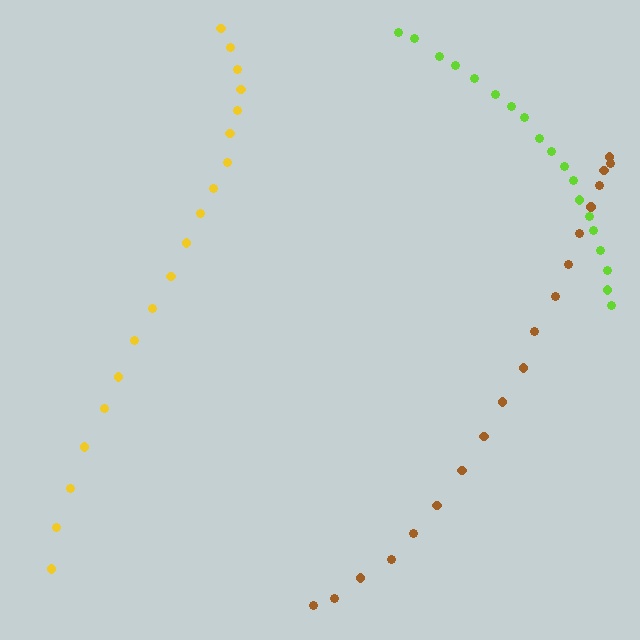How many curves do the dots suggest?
There are 3 distinct paths.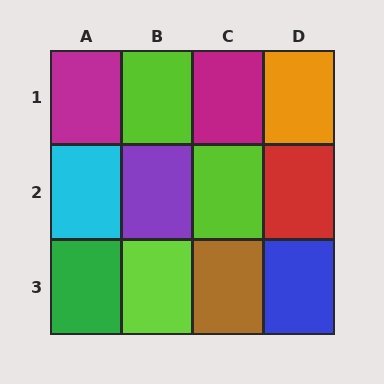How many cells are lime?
3 cells are lime.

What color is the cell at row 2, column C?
Lime.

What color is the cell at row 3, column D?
Blue.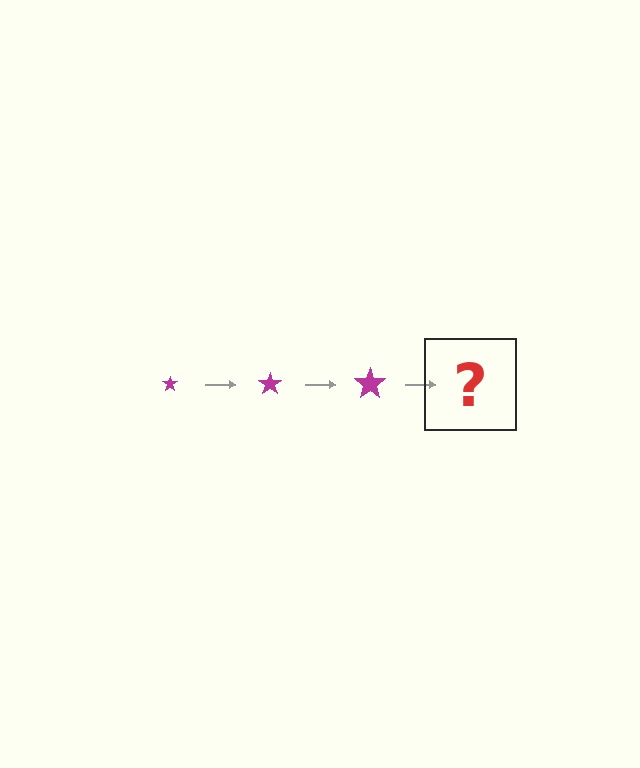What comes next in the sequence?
The next element should be a magenta star, larger than the previous one.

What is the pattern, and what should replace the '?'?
The pattern is that the star gets progressively larger each step. The '?' should be a magenta star, larger than the previous one.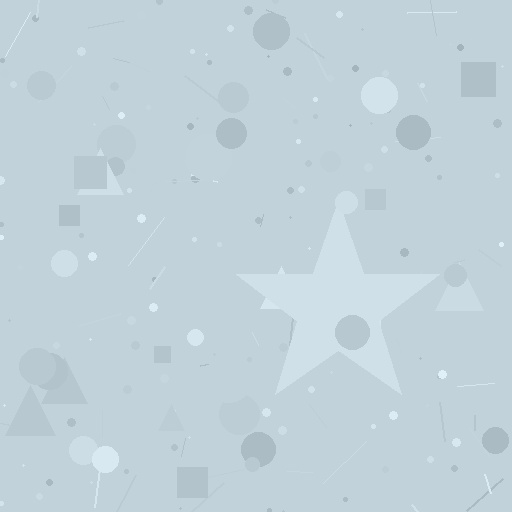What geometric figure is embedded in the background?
A star is embedded in the background.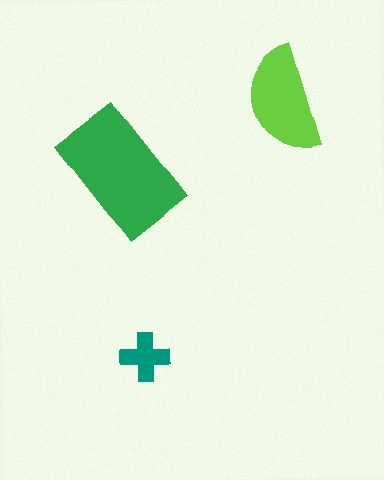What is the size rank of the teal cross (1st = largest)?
3rd.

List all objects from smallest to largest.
The teal cross, the lime semicircle, the green rectangle.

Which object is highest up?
The lime semicircle is topmost.